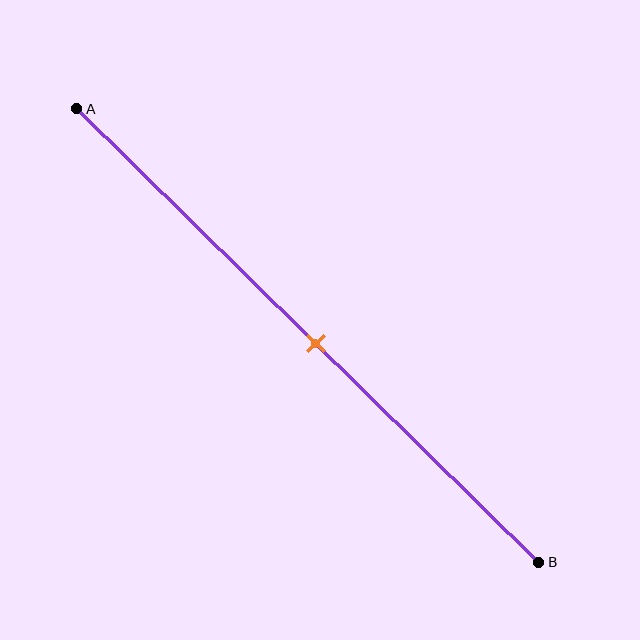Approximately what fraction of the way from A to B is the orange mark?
The orange mark is approximately 50% of the way from A to B.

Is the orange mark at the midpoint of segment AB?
Yes, the mark is approximately at the midpoint.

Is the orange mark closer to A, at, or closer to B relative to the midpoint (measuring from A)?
The orange mark is approximately at the midpoint of segment AB.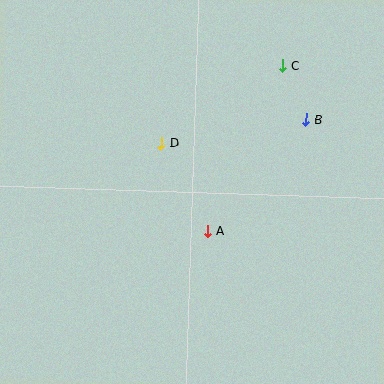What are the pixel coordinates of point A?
Point A is at (208, 231).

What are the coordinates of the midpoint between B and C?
The midpoint between B and C is at (294, 93).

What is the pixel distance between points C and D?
The distance between C and D is 144 pixels.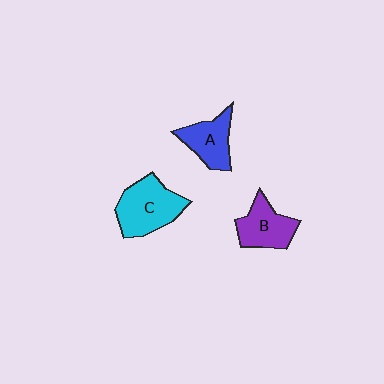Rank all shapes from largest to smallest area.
From largest to smallest: C (cyan), B (purple), A (blue).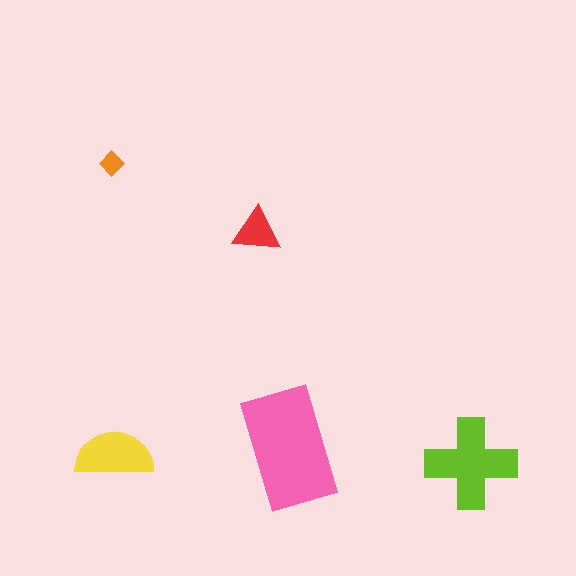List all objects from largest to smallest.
The pink rectangle, the lime cross, the yellow semicircle, the red triangle, the orange diamond.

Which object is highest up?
The orange diamond is topmost.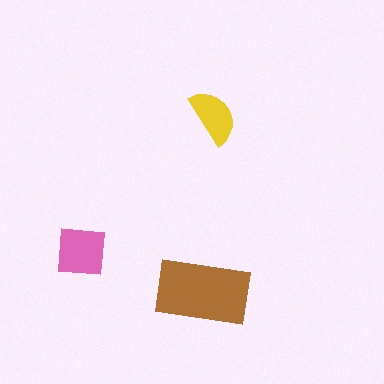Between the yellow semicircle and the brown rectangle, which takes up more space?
The brown rectangle.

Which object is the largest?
The brown rectangle.